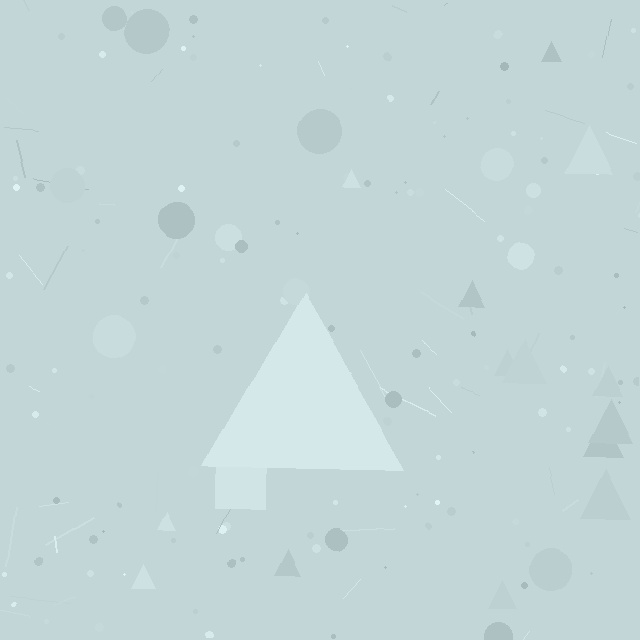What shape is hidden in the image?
A triangle is hidden in the image.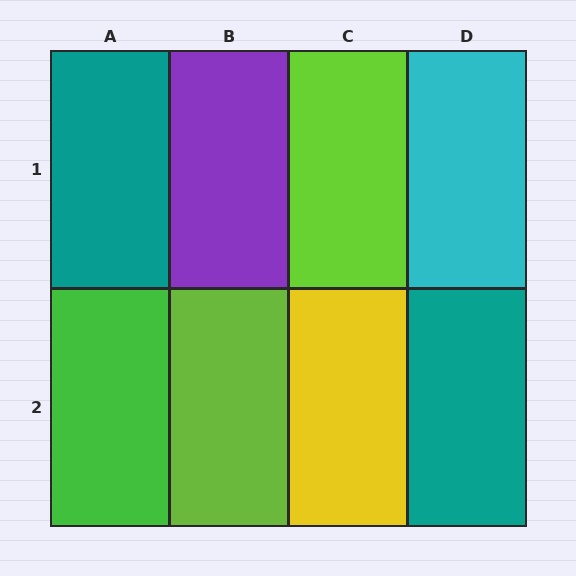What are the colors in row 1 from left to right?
Teal, purple, lime, cyan.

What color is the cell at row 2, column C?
Yellow.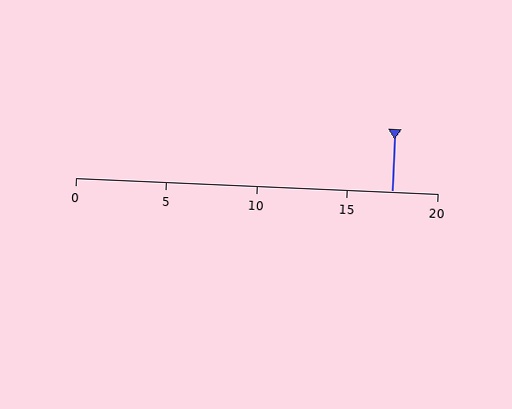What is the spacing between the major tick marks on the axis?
The major ticks are spaced 5 apart.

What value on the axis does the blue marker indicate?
The marker indicates approximately 17.5.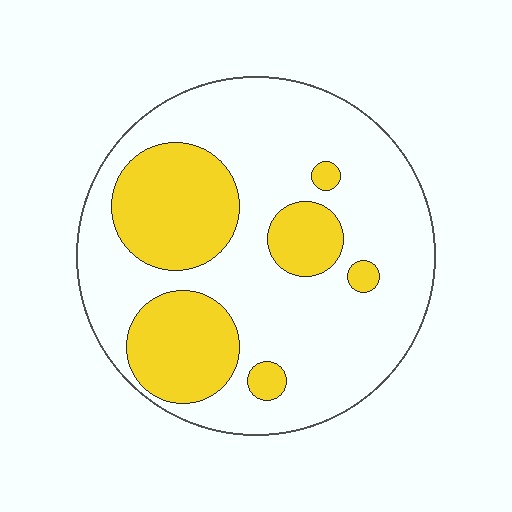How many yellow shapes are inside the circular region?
6.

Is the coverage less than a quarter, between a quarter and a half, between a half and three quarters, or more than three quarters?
Between a quarter and a half.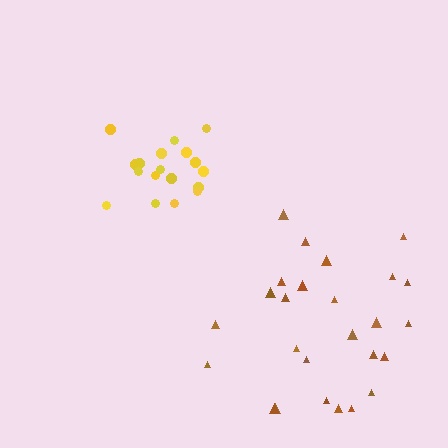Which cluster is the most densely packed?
Yellow.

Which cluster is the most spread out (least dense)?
Brown.